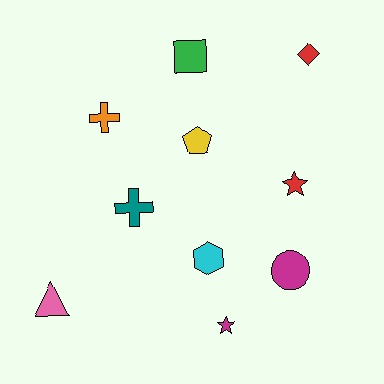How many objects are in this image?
There are 10 objects.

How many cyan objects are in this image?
There is 1 cyan object.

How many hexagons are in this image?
There is 1 hexagon.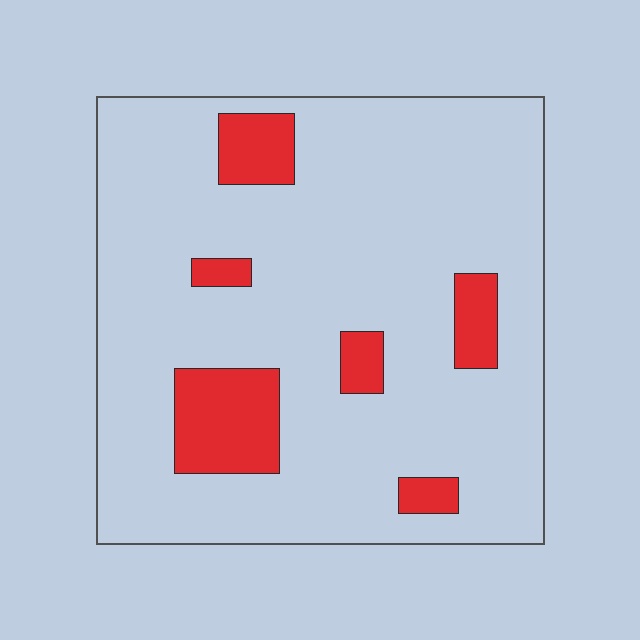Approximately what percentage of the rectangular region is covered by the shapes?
Approximately 15%.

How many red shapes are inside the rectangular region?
6.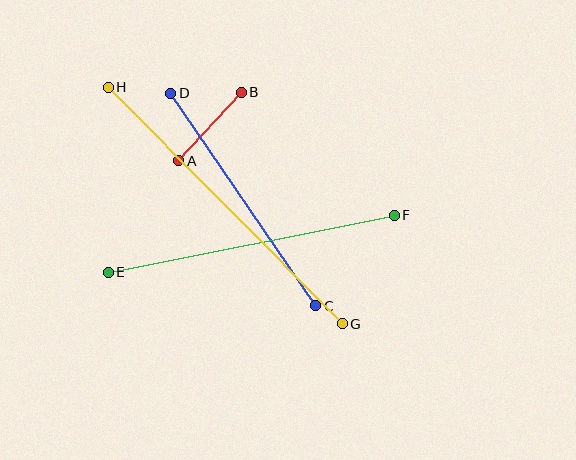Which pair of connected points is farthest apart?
Points G and H are farthest apart.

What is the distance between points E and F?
The distance is approximately 292 pixels.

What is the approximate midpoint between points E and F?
The midpoint is at approximately (251, 244) pixels.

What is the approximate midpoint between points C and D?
The midpoint is at approximately (243, 199) pixels.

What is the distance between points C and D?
The distance is approximately 257 pixels.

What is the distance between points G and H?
The distance is approximately 333 pixels.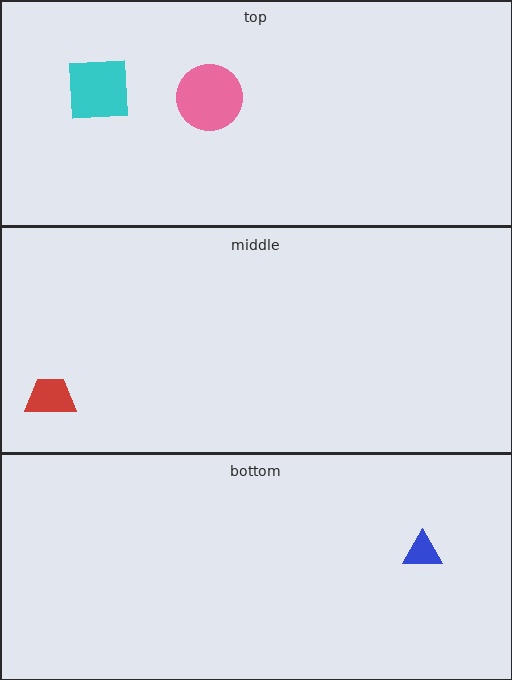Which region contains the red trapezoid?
The middle region.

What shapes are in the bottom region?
The blue triangle.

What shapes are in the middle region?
The red trapezoid.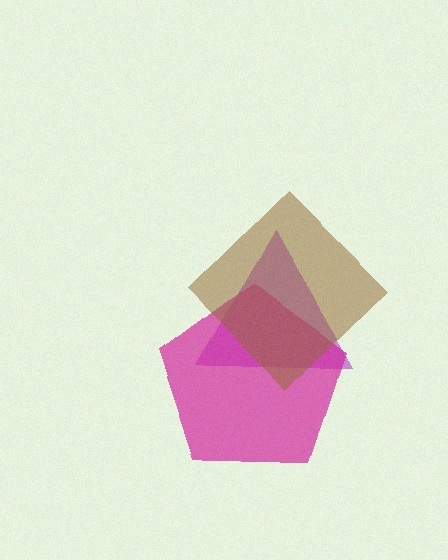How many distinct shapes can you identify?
There are 3 distinct shapes: a purple triangle, a magenta pentagon, a brown diamond.